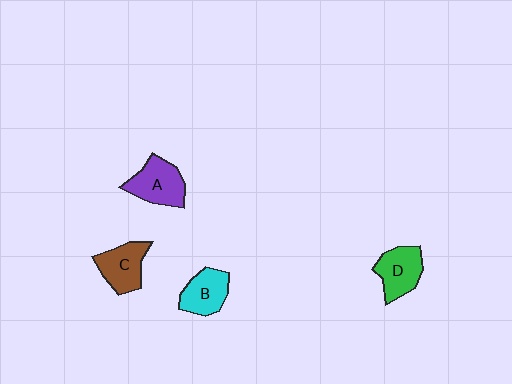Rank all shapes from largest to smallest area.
From largest to smallest: A (purple), D (green), C (brown), B (cyan).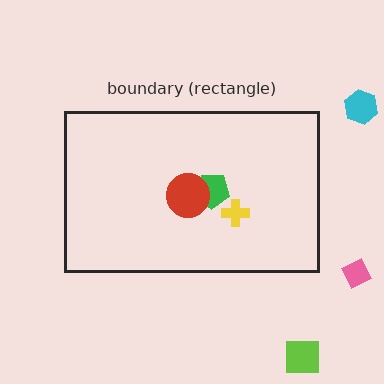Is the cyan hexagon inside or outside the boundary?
Outside.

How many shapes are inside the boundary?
4 inside, 3 outside.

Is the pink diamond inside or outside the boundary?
Outside.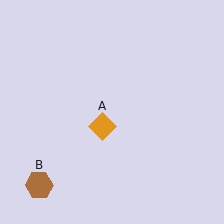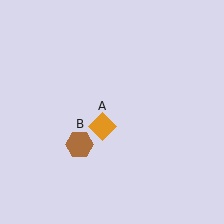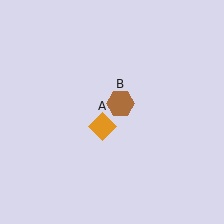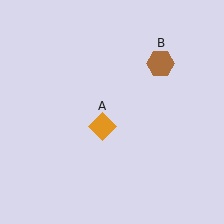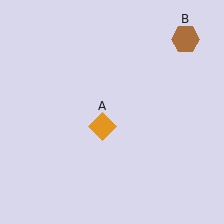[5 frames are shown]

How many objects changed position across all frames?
1 object changed position: brown hexagon (object B).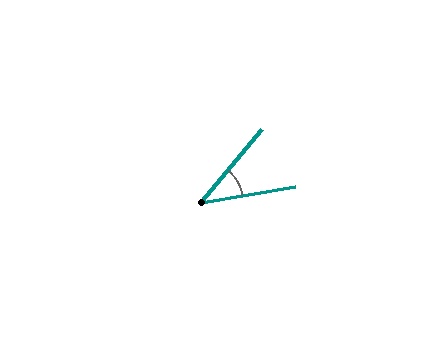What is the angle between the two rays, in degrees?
Approximately 41 degrees.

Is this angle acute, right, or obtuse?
It is acute.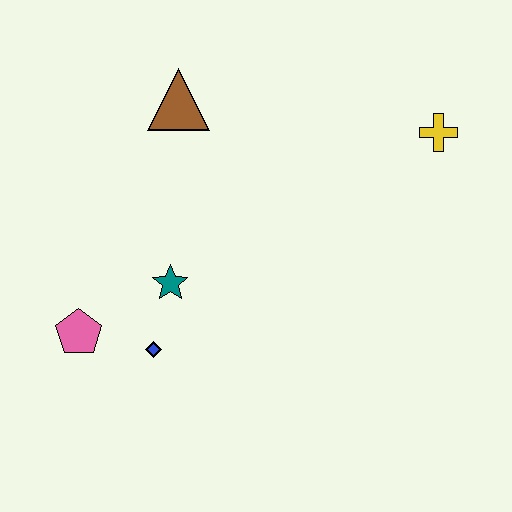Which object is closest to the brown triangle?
The teal star is closest to the brown triangle.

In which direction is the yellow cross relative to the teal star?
The yellow cross is to the right of the teal star.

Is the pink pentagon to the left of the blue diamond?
Yes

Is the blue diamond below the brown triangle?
Yes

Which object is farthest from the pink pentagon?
The yellow cross is farthest from the pink pentagon.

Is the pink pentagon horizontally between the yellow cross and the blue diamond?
No